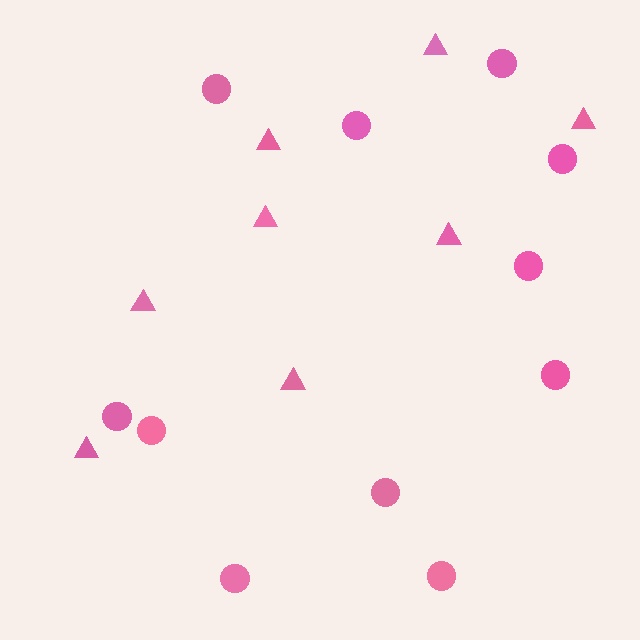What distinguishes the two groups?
There are 2 groups: one group of triangles (8) and one group of circles (11).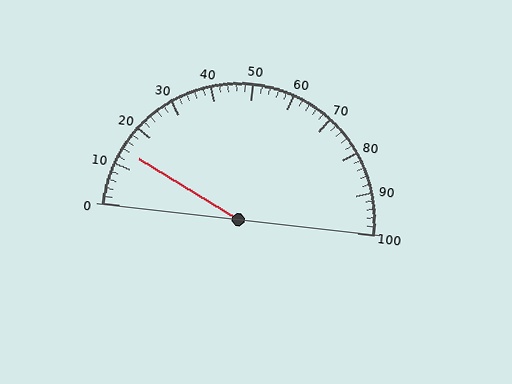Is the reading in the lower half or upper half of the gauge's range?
The reading is in the lower half of the range (0 to 100).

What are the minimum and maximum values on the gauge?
The gauge ranges from 0 to 100.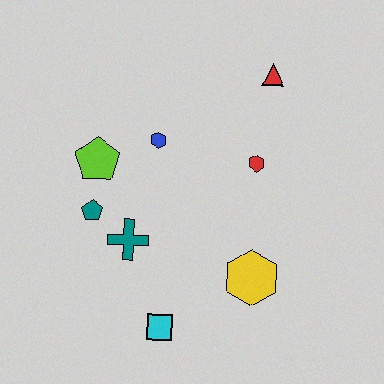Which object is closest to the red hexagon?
The red triangle is closest to the red hexagon.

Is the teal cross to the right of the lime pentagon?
Yes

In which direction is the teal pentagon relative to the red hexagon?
The teal pentagon is to the left of the red hexagon.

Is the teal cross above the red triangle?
No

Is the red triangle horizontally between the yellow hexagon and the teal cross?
No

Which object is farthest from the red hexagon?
The cyan square is farthest from the red hexagon.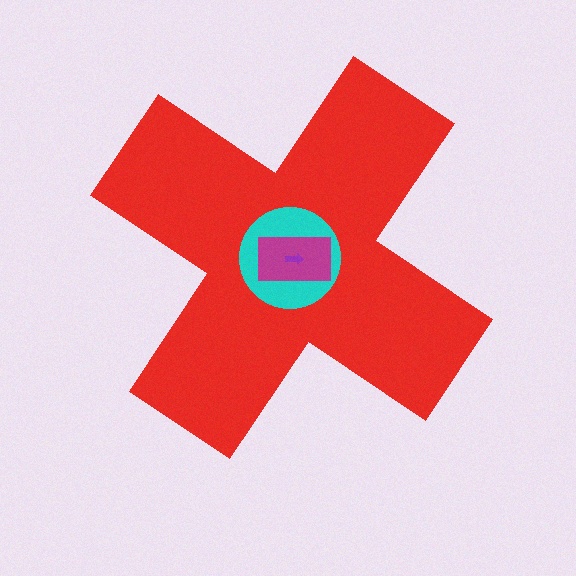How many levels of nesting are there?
4.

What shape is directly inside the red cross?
The cyan circle.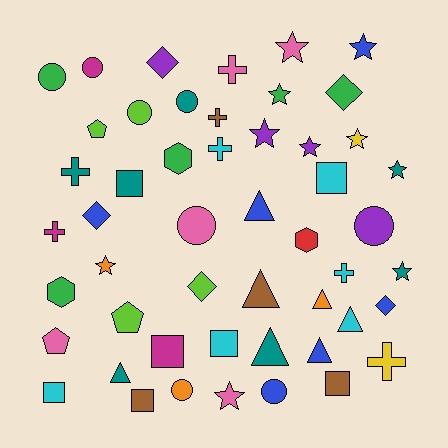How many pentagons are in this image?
There are 3 pentagons.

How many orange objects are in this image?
There are 3 orange objects.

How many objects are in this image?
There are 50 objects.